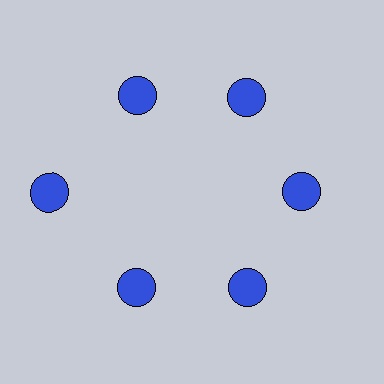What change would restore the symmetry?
The symmetry would be restored by moving it inward, back onto the ring so that all 6 circles sit at equal angles and equal distance from the center.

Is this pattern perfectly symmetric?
No. The 6 blue circles are arranged in a ring, but one element near the 9 o'clock position is pushed outward from the center, breaking the 6-fold rotational symmetry.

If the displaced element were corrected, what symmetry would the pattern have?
It would have 6-fold rotational symmetry — the pattern would map onto itself every 60 degrees.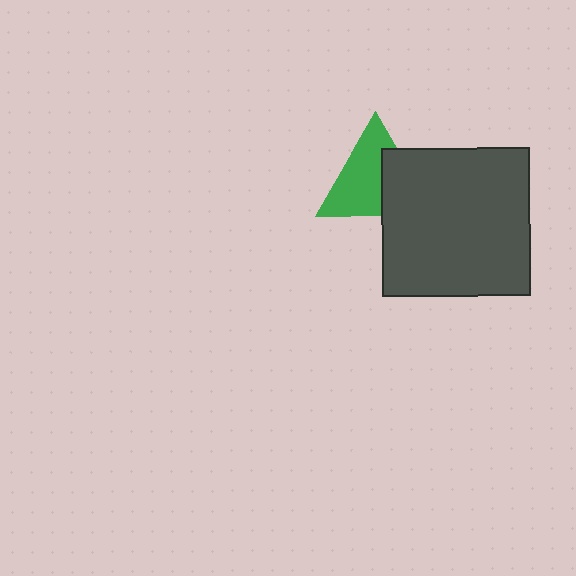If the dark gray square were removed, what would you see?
You would see the complete green triangle.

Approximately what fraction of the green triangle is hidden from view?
Roughly 38% of the green triangle is hidden behind the dark gray square.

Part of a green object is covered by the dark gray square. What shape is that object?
It is a triangle.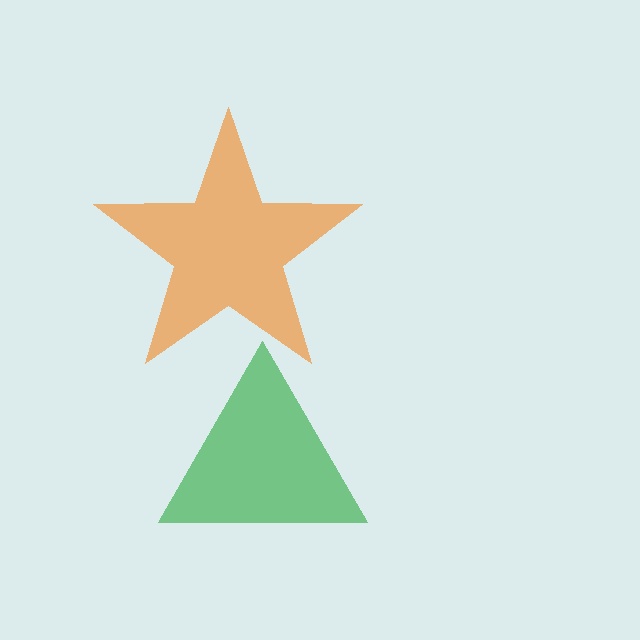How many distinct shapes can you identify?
There are 2 distinct shapes: an orange star, a green triangle.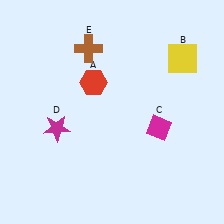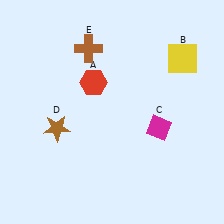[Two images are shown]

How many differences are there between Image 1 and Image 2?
There is 1 difference between the two images.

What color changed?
The star (D) changed from magenta in Image 1 to brown in Image 2.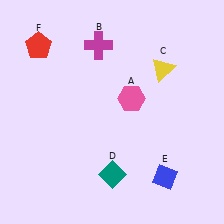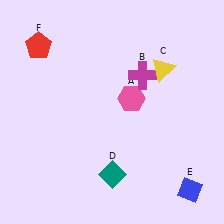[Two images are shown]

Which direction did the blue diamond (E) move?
The blue diamond (E) moved right.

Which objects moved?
The objects that moved are: the magenta cross (B), the blue diamond (E).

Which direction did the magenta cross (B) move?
The magenta cross (B) moved right.